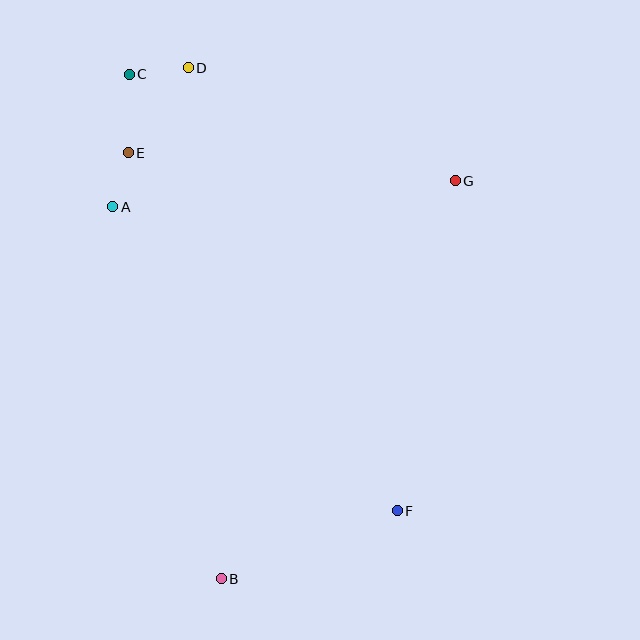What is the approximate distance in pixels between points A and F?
The distance between A and F is approximately 416 pixels.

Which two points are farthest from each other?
Points B and C are farthest from each other.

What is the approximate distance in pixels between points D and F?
The distance between D and F is approximately 490 pixels.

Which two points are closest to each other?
Points A and E are closest to each other.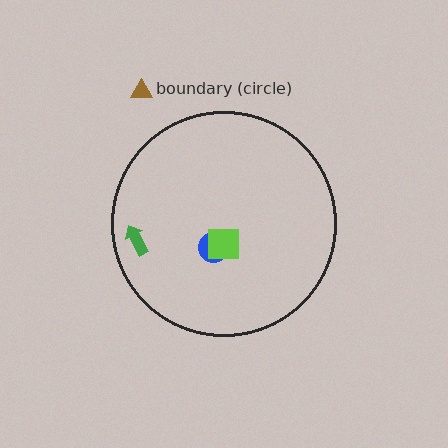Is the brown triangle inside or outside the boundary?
Outside.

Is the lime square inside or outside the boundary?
Inside.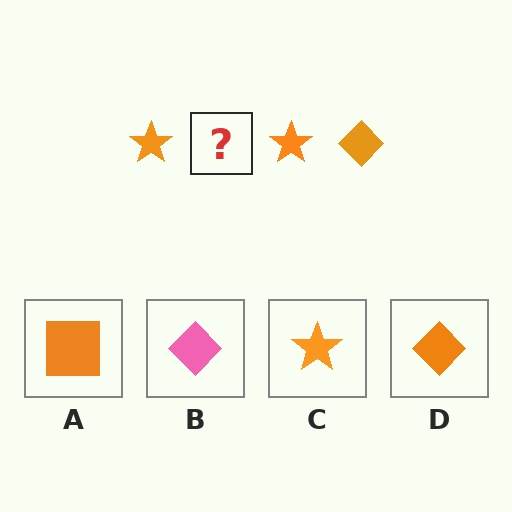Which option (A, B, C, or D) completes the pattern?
D.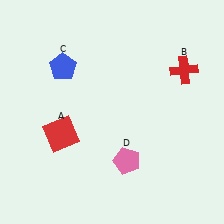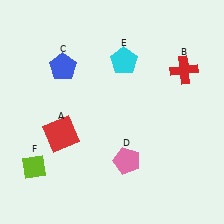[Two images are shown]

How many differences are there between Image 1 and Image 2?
There are 2 differences between the two images.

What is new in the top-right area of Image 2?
A cyan pentagon (E) was added in the top-right area of Image 2.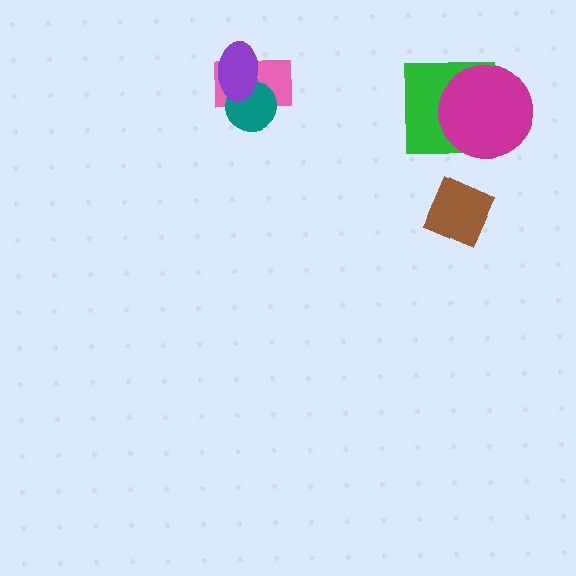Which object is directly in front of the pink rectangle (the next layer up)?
The teal circle is directly in front of the pink rectangle.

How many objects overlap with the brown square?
0 objects overlap with the brown square.